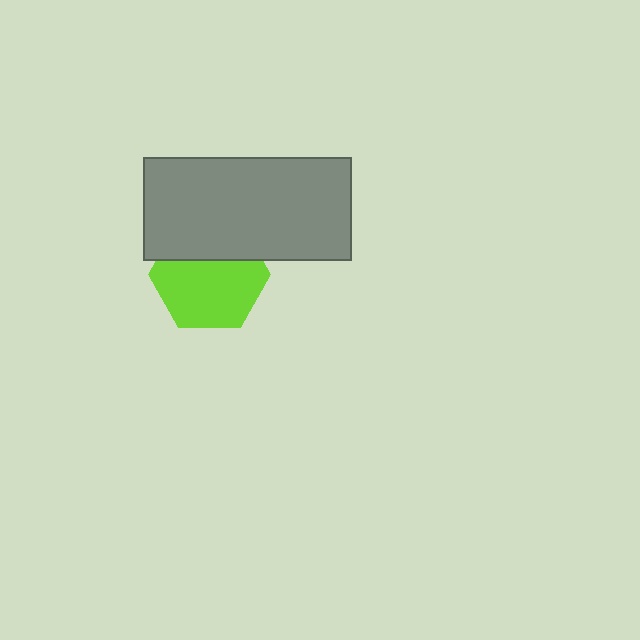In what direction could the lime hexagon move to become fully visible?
The lime hexagon could move down. That would shift it out from behind the gray rectangle entirely.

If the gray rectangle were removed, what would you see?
You would see the complete lime hexagon.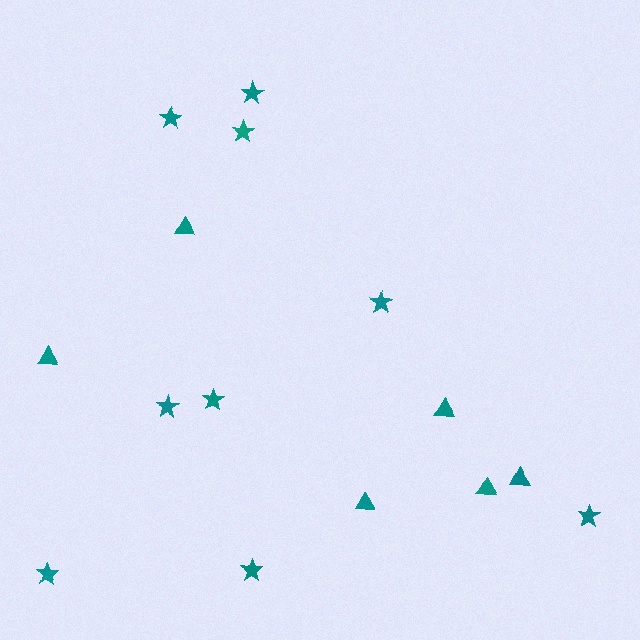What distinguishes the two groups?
There are 2 groups: one group of stars (9) and one group of triangles (6).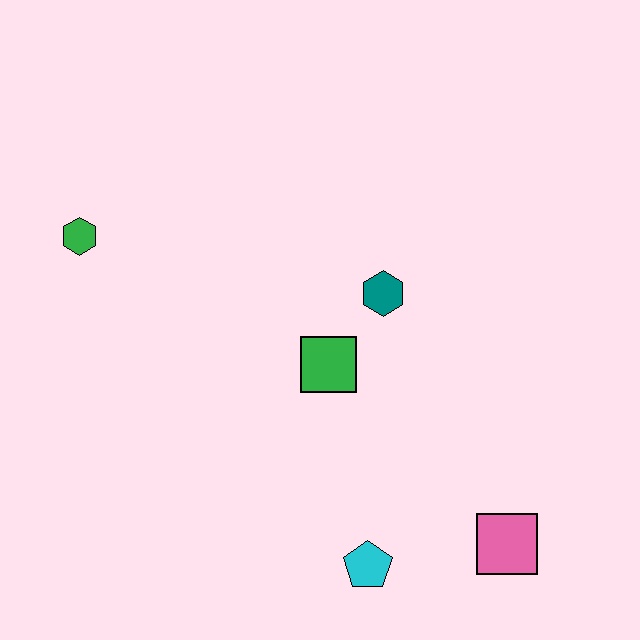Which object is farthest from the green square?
The green hexagon is farthest from the green square.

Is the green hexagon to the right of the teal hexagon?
No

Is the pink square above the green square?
No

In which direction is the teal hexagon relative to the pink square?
The teal hexagon is above the pink square.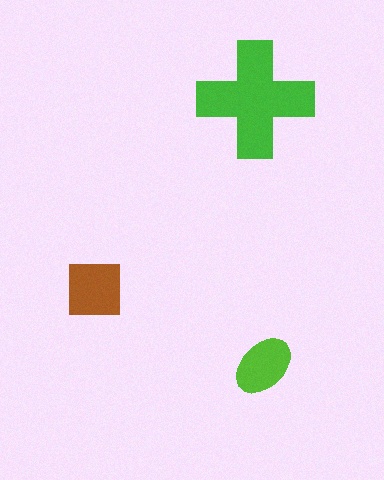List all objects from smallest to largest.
The lime ellipse, the brown square, the green cross.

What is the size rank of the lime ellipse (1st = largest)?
3rd.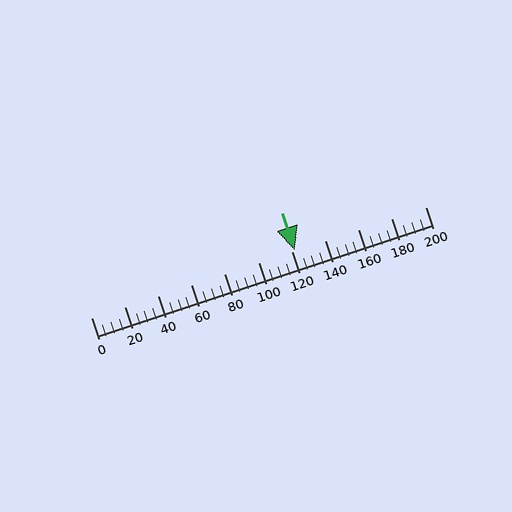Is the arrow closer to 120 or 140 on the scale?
The arrow is closer to 120.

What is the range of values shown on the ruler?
The ruler shows values from 0 to 200.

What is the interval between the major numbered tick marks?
The major tick marks are spaced 20 units apart.